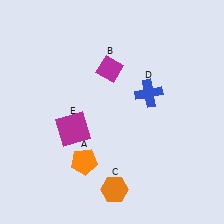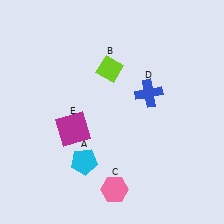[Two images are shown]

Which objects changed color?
A changed from orange to cyan. B changed from magenta to lime. C changed from orange to pink.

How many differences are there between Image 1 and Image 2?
There are 3 differences between the two images.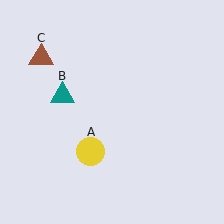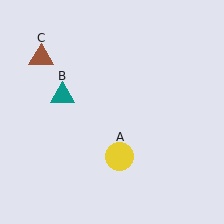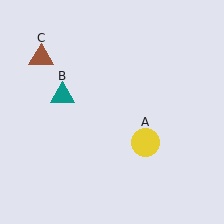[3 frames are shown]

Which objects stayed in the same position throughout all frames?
Teal triangle (object B) and brown triangle (object C) remained stationary.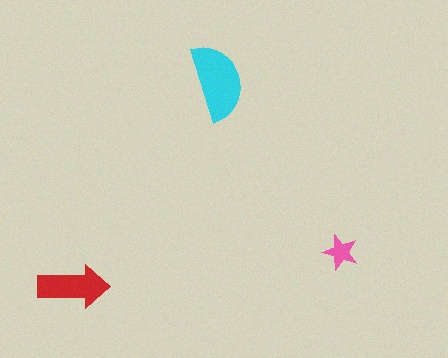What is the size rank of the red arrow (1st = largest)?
2nd.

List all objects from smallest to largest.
The pink star, the red arrow, the cyan semicircle.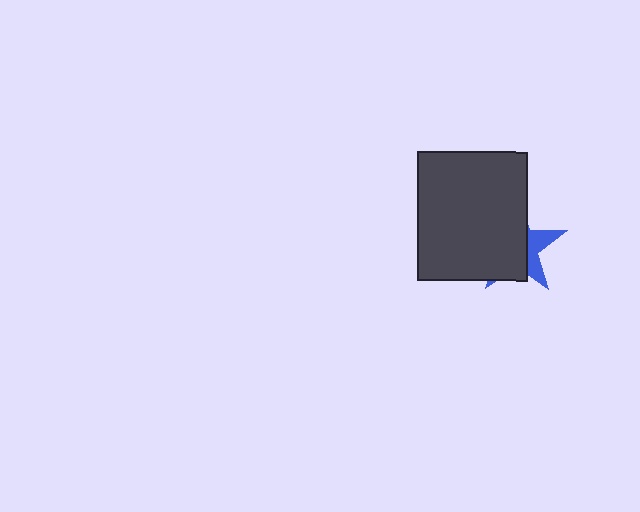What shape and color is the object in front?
The object in front is a dark gray rectangle.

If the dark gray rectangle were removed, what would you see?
You would see the complete blue star.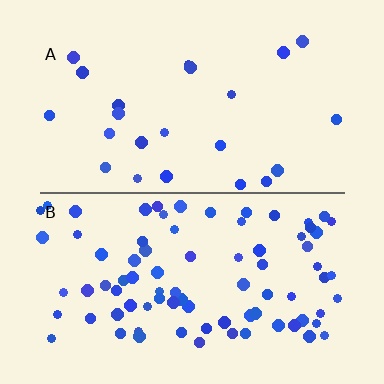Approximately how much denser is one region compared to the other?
Approximately 3.5× — region B over region A.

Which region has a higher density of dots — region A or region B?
B (the bottom).